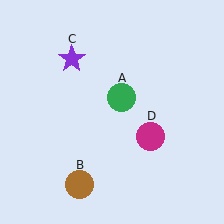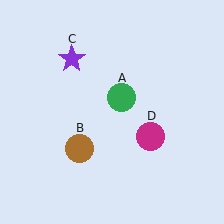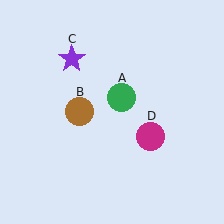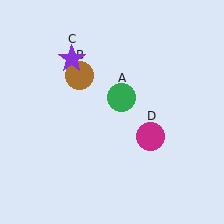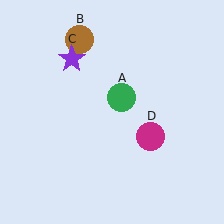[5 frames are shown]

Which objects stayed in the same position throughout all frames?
Green circle (object A) and purple star (object C) and magenta circle (object D) remained stationary.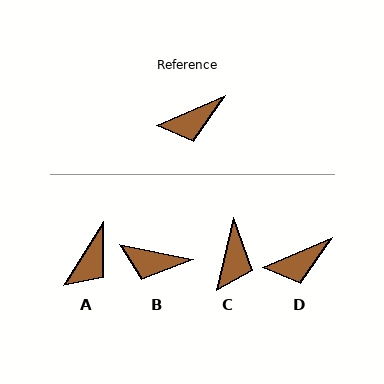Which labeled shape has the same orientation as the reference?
D.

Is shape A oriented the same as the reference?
No, it is off by about 34 degrees.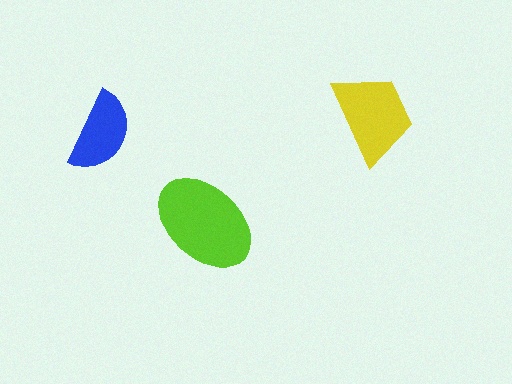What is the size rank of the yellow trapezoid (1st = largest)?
2nd.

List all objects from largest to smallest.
The lime ellipse, the yellow trapezoid, the blue semicircle.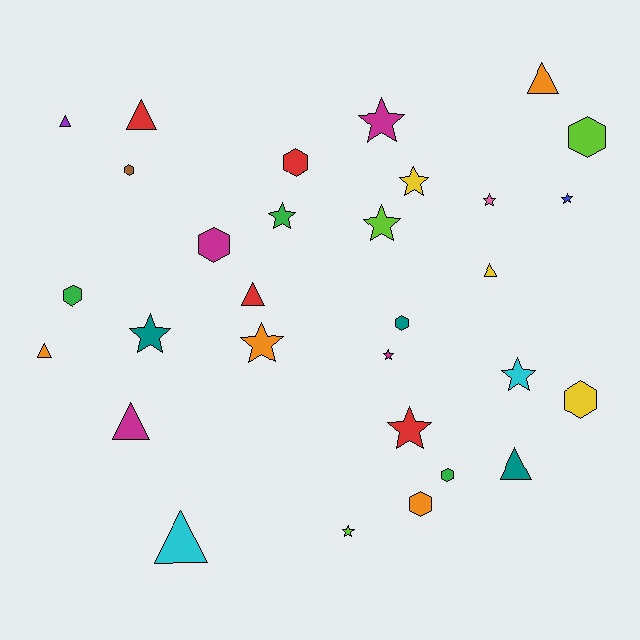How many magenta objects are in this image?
There are 4 magenta objects.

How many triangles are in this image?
There are 9 triangles.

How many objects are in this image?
There are 30 objects.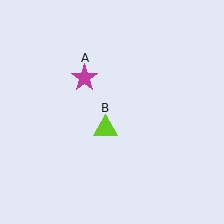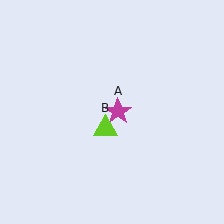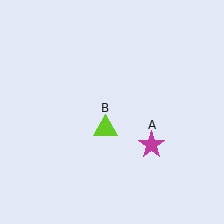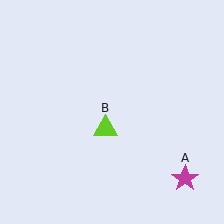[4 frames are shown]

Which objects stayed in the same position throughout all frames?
Lime triangle (object B) remained stationary.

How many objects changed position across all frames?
1 object changed position: magenta star (object A).